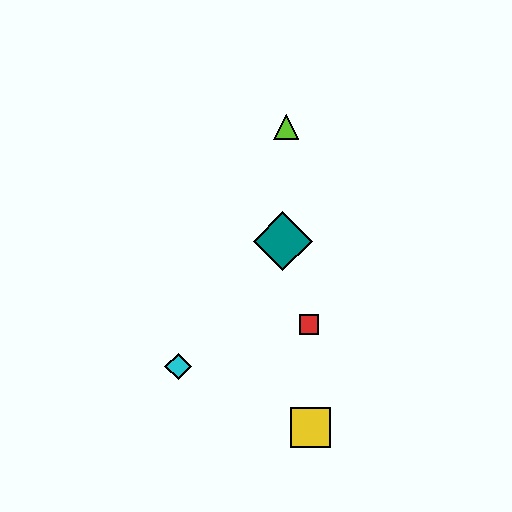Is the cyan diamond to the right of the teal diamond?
No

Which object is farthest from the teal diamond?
The yellow square is farthest from the teal diamond.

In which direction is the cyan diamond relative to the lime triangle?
The cyan diamond is below the lime triangle.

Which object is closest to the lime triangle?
The teal diamond is closest to the lime triangle.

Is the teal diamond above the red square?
Yes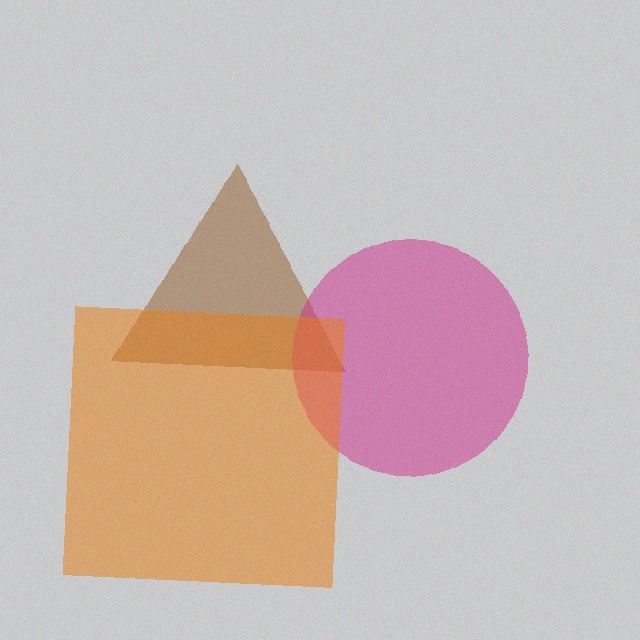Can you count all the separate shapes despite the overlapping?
Yes, there are 3 separate shapes.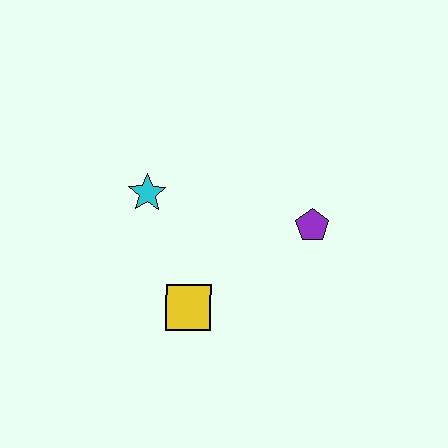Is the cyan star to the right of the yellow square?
No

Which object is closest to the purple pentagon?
The yellow square is closest to the purple pentagon.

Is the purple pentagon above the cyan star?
No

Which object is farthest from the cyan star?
The purple pentagon is farthest from the cyan star.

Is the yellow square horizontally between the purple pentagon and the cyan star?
Yes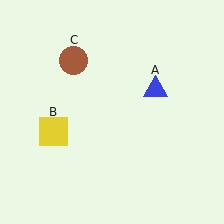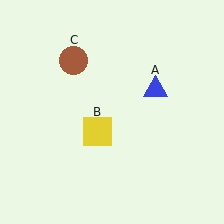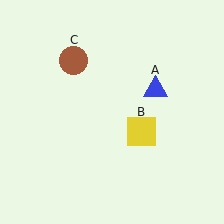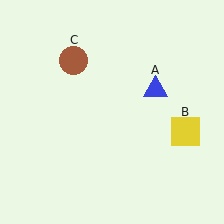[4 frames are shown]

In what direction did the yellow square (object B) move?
The yellow square (object B) moved right.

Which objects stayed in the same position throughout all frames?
Blue triangle (object A) and brown circle (object C) remained stationary.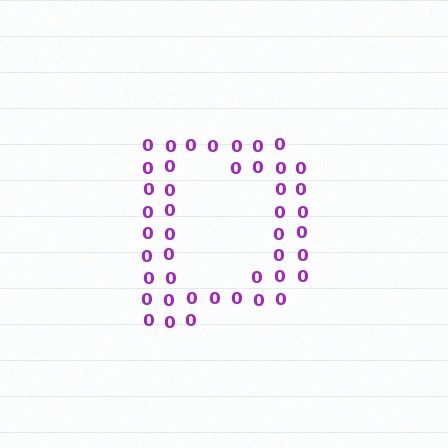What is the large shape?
The large shape is the letter D.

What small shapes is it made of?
It is made of small digit 0's.